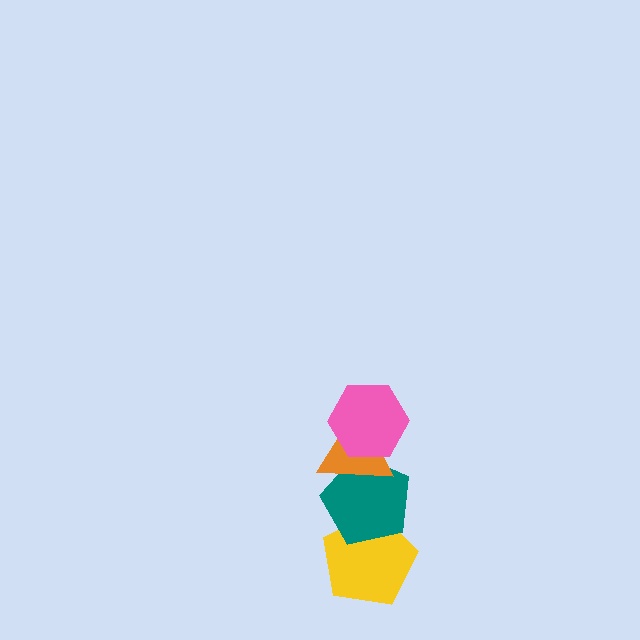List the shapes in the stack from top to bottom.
From top to bottom: the pink hexagon, the orange triangle, the teal pentagon, the yellow pentagon.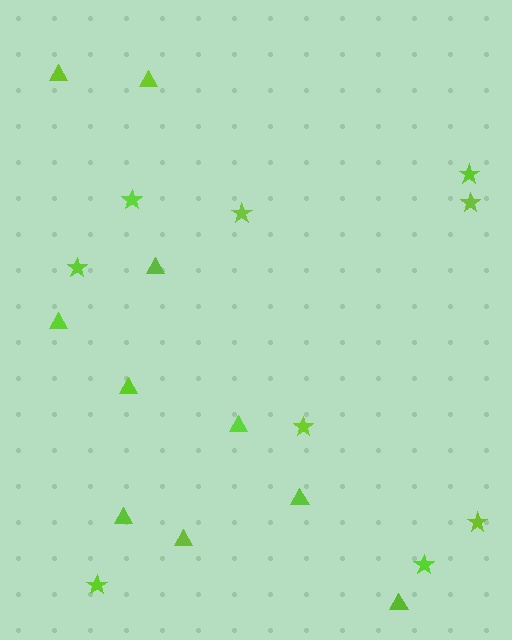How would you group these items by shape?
There are 2 groups: one group of triangles (10) and one group of stars (9).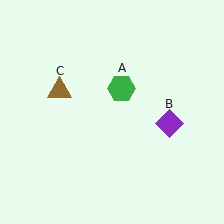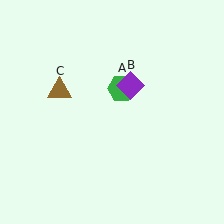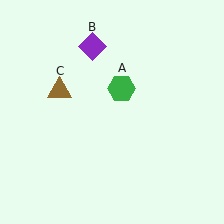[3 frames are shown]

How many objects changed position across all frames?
1 object changed position: purple diamond (object B).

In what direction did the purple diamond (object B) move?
The purple diamond (object B) moved up and to the left.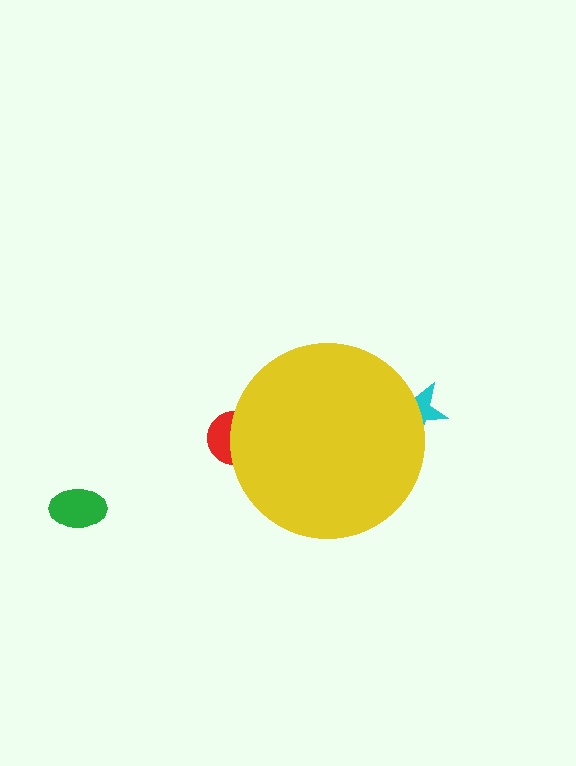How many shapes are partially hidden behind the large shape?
2 shapes are partially hidden.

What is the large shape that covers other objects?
A yellow circle.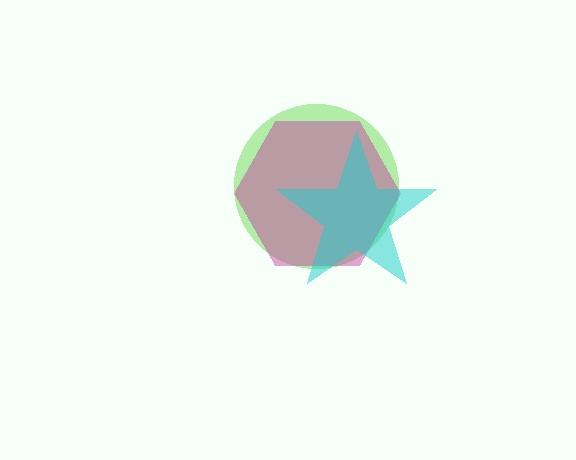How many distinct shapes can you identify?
There are 3 distinct shapes: a lime circle, a magenta hexagon, a cyan star.